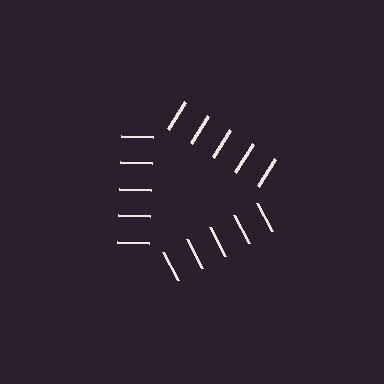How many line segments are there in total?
15 — 5 along each of the 3 edges.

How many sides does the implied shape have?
3 sides — the line-ends trace a triangle.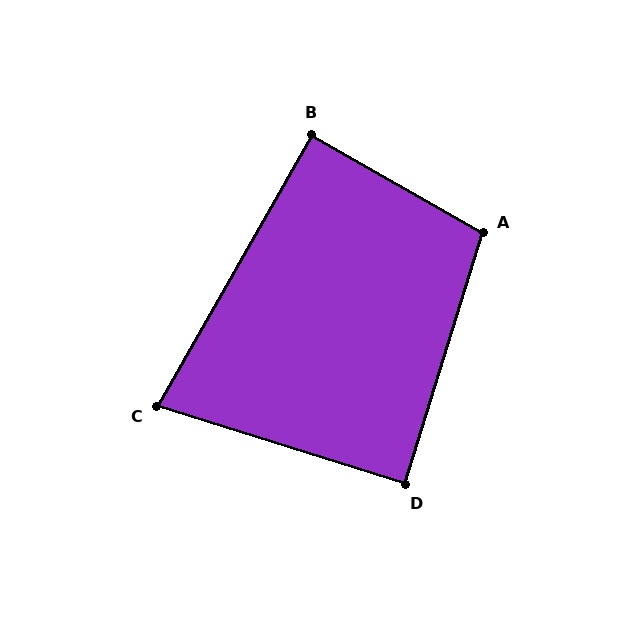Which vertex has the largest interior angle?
A, at approximately 102 degrees.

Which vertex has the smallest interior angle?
C, at approximately 78 degrees.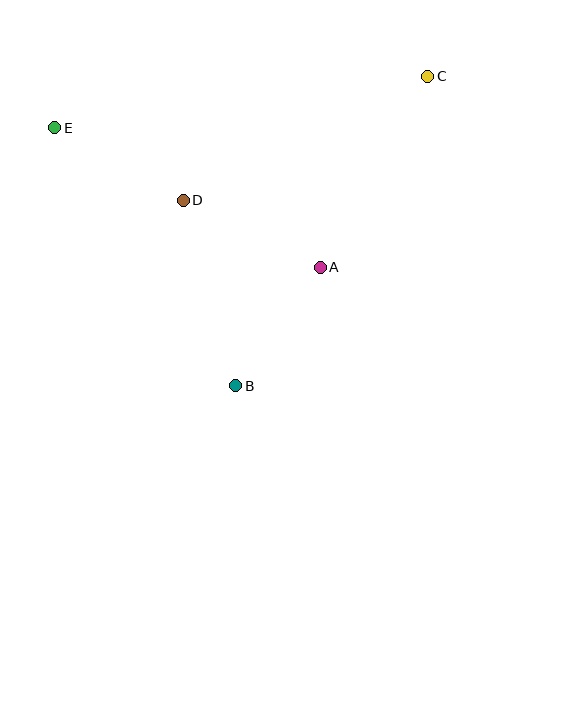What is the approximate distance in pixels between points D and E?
The distance between D and E is approximately 147 pixels.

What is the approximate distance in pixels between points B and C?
The distance between B and C is approximately 364 pixels.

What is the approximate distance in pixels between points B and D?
The distance between B and D is approximately 193 pixels.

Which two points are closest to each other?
Points A and B are closest to each other.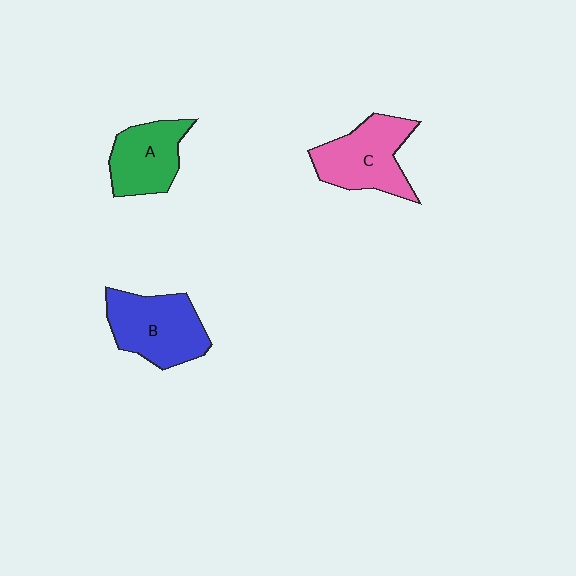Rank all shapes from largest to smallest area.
From largest to smallest: B (blue), C (pink), A (green).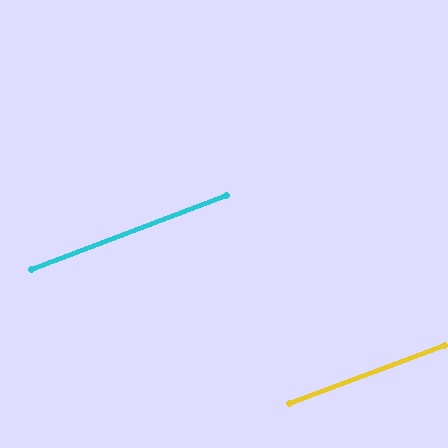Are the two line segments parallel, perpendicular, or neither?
Parallel — their directions differ by only 0.5°.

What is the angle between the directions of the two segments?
Approximately 0 degrees.